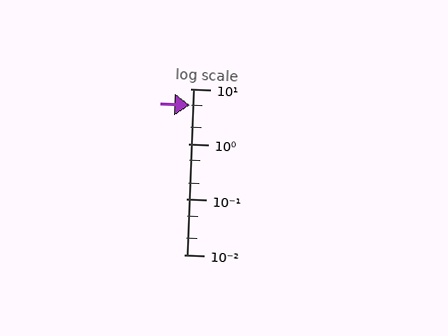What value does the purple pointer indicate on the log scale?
The pointer indicates approximately 5.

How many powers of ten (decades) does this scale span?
The scale spans 3 decades, from 0.01 to 10.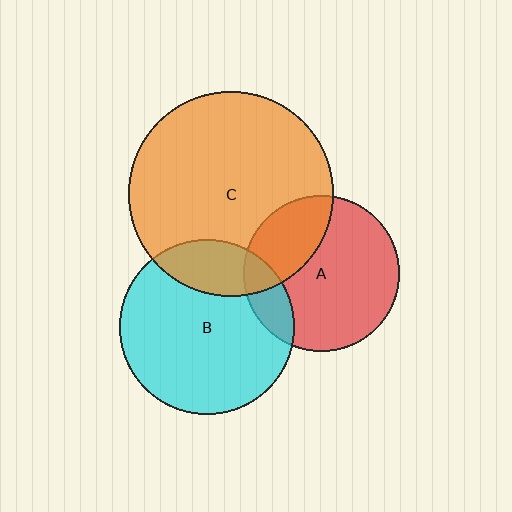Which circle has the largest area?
Circle C (orange).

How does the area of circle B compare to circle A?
Approximately 1.3 times.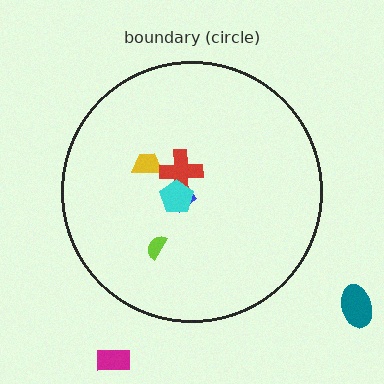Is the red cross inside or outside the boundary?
Inside.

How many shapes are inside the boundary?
5 inside, 2 outside.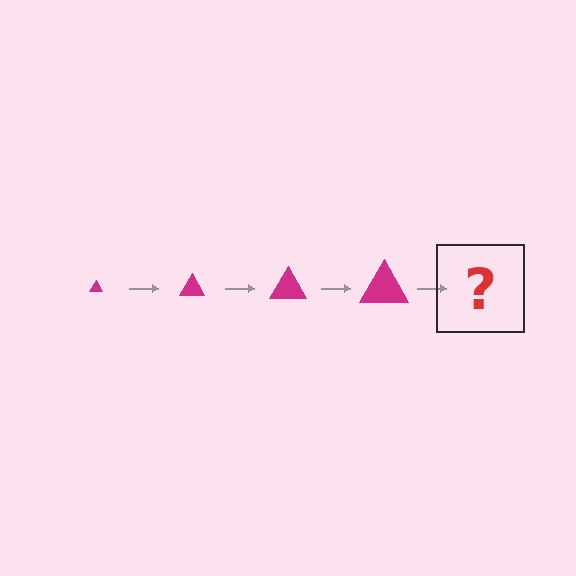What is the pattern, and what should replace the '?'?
The pattern is that the triangle gets progressively larger each step. The '?' should be a magenta triangle, larger than the previous one.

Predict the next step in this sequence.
The next step is a magenta triangle, larger than the previous one.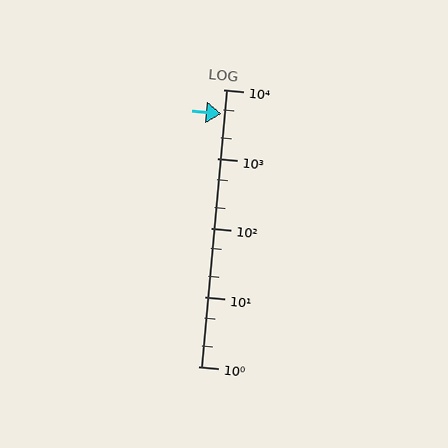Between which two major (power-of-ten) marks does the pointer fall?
The pointer is between 1000 and 10000.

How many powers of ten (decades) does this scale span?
The scale spans 4 decades, from 1 to 10000.